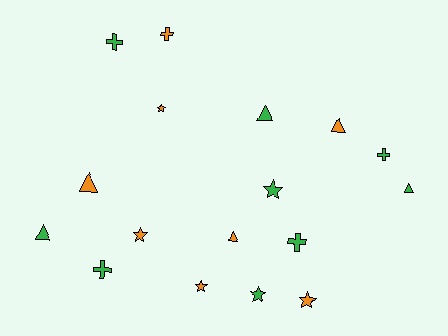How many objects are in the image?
There are 17 objects.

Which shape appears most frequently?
Triangle, with 6 objects.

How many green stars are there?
There are 2 green stars.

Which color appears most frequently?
Green, with 9 objects.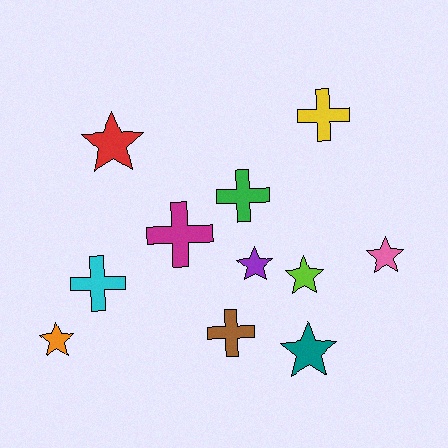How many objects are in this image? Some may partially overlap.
There are 11 objects.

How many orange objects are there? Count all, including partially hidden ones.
There is 1 orange object.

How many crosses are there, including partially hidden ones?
There are 5 crosses.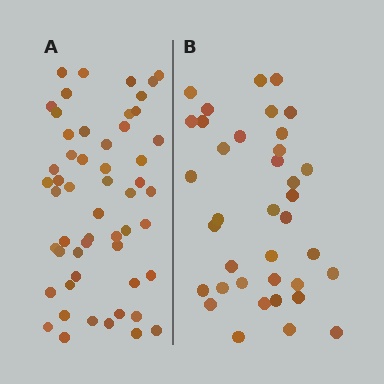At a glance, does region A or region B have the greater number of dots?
Region A (the left region) has more dots.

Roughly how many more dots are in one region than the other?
Region A has approximately 15 more dots than region B.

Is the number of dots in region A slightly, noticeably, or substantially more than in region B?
Region A has substantially more. The ratio is roughly 1.5 to 1.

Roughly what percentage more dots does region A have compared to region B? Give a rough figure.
About 45% more.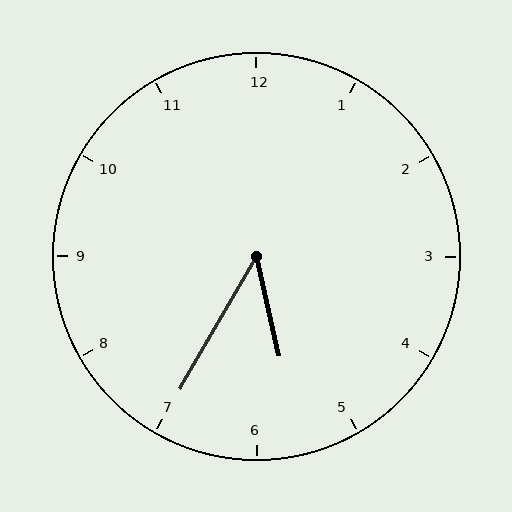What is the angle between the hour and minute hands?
Approximately 42 degrees.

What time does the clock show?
5:35.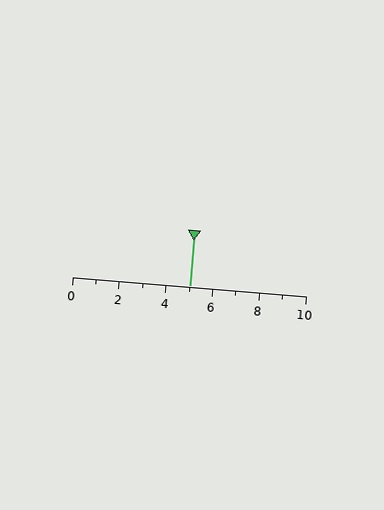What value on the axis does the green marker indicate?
The marker indicates approximately 5.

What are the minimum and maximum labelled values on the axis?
The axis runs from 0 to 10.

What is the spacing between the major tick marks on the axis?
The major ticks are spaced 2 apart.